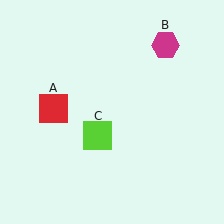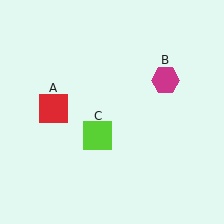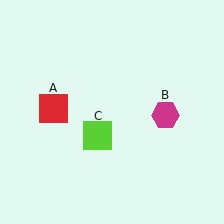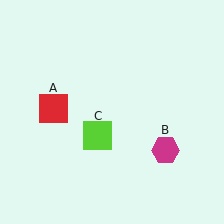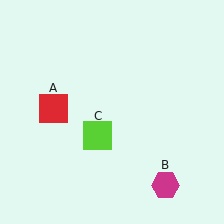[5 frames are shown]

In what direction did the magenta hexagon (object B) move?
The magenta hexagon (object B) moved down.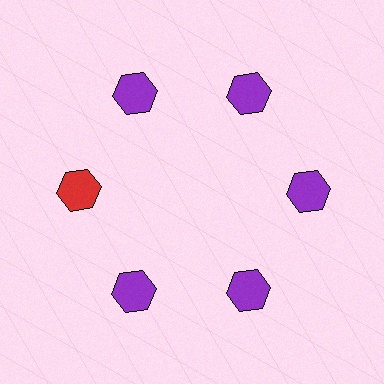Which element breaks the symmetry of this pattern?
The red hexagon at roughly the 9 o'clock position breaks the symmetry. All other shapes are purple hexagons.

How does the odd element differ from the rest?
It has a different color: red instead of purple.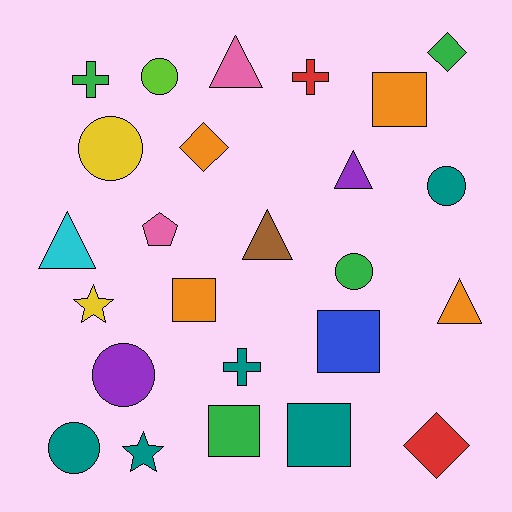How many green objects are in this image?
There are 4 green objects.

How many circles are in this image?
There are 6 circles.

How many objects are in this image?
There are 25 objects.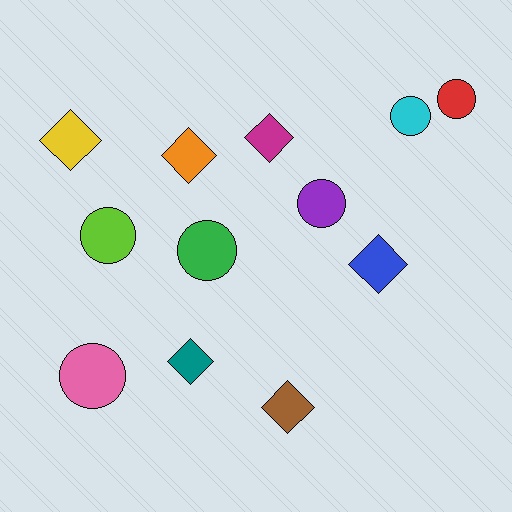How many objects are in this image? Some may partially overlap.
There are 12 objects.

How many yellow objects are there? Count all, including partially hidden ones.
There is 1 yellow object.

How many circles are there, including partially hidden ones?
There are 6 circles.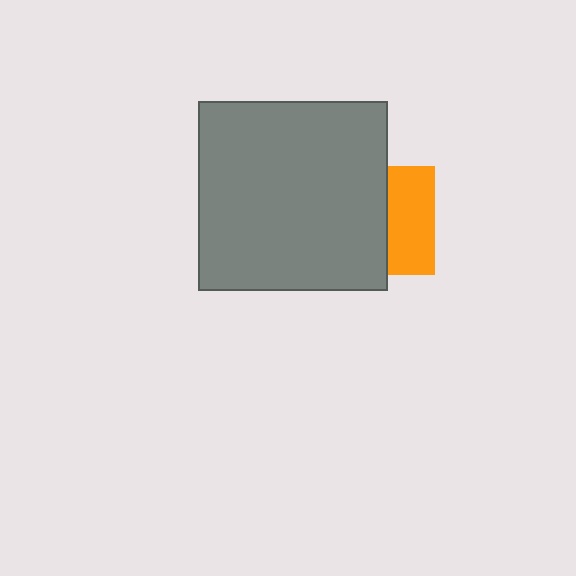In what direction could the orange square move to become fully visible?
The orange square could move right. That would shift it out from behind the gray square entirely.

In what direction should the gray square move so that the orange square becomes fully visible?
The gray square should move left. That is the shortest direction to clear the overlap and leave the orange square fully visible.